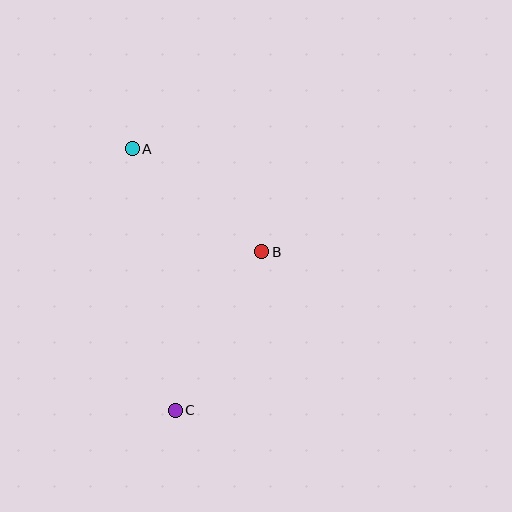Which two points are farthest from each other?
Points A and C are farthest from each other.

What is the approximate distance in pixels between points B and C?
The distance between B and C is approximately 181 pixels.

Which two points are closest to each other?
Points A and B are closest to each other.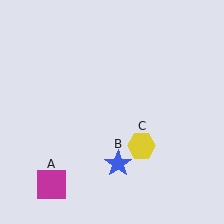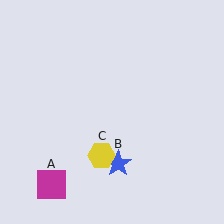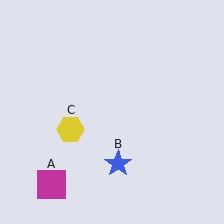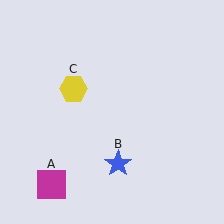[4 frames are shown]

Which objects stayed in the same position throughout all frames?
Magenta square (object A) and blue star (object B) remained stationary.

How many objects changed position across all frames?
1 object changed position: yellow hexagon (object C).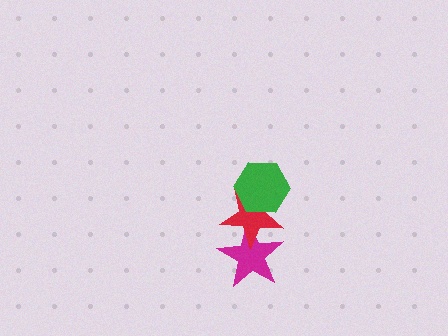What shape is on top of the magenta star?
The red star is on top of the magenta star.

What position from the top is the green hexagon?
The green hexagon is 1st from the top.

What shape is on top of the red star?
The green hexagon is on top of the red star.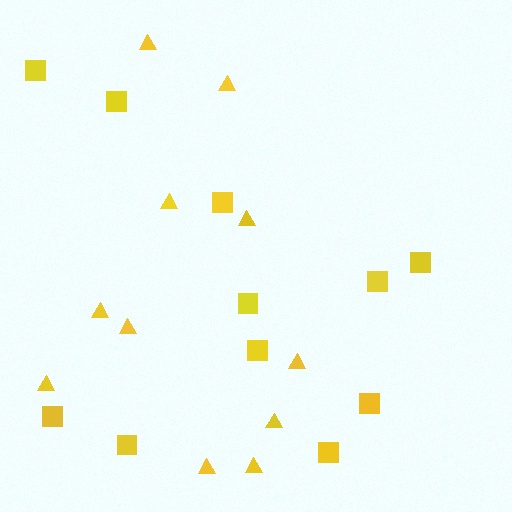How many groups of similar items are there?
There are 2 groups: one group of squares (11) and one group of triangles (11).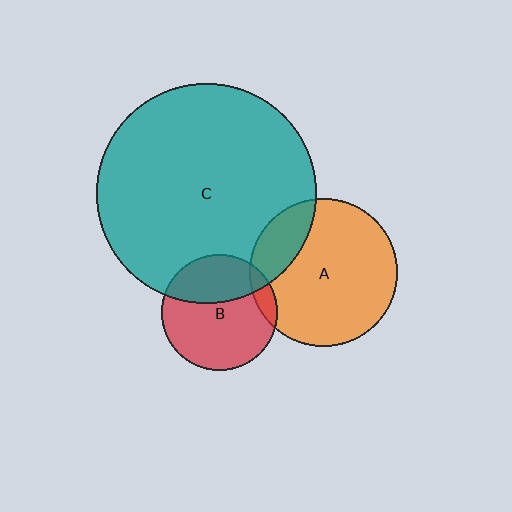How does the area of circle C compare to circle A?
Approximately 2.2 times.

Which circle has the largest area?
Circle C (teal).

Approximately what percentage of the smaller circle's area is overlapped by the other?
Approximately 35%.